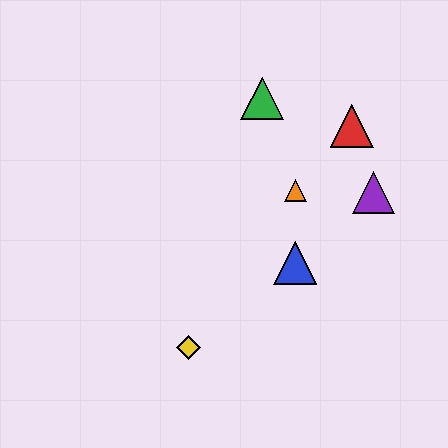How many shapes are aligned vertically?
2 shapes (the blue triangle, the orange triangle) are aligned vertically.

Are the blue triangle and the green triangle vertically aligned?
No, the blue triangle is at x≈295 and the green triangle is at x≈262.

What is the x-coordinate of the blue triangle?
The blue triangle is at x≈295.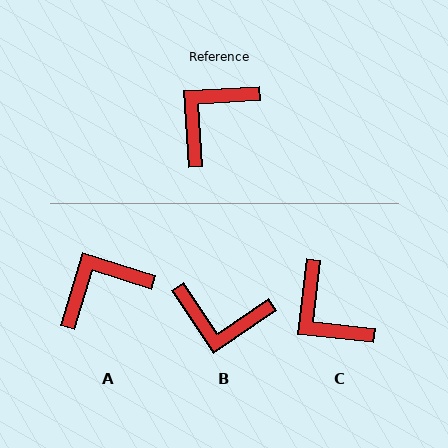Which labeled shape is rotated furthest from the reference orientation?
B, about 120 degrees away.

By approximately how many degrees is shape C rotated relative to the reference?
Approximately 80 degrees counter-clockwise.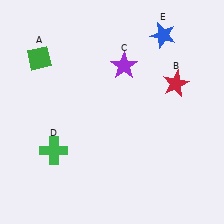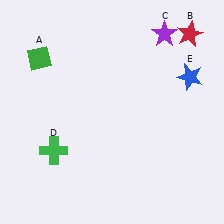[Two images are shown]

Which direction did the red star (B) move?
The red star (B) moved up.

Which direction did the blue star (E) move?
The blue star (E) moved down.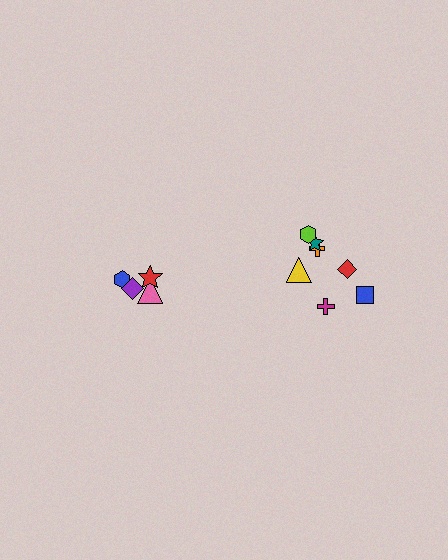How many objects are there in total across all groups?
There are 11 objects.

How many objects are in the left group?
There are 4 objects.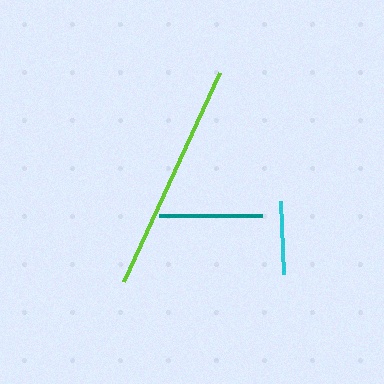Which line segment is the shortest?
The cyan line is the shortest at approximately 73 pixels.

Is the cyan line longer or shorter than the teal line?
The teal line is longer than the cyan line.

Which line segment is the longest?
The lime line is the longest at approximately 230 pixels.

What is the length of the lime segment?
The lime segment is approximately 230 pixels long.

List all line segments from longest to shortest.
From longest to shortest: lime, teal, cyan.